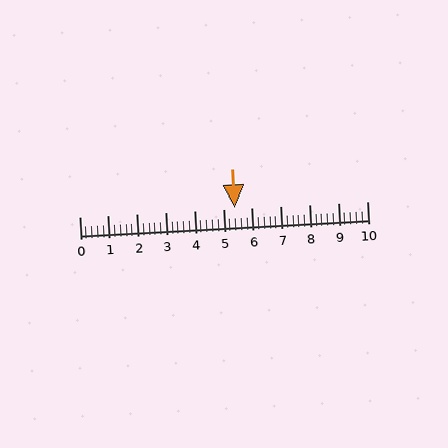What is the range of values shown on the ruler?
The ruler shows values from 0 to 10.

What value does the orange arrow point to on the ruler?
The orange arrow points to approximately 5.4.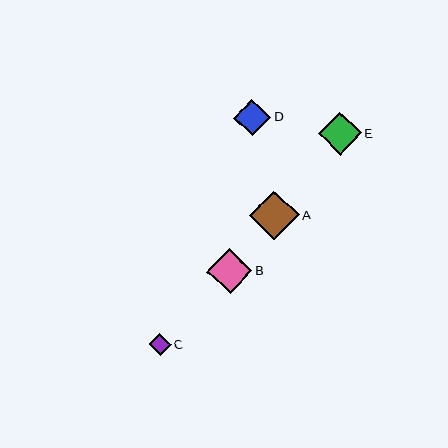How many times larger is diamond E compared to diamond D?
Diamond E is approximately 1.2 times the size of diamond D.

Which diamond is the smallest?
Diamond C is the smallest with a size of approximately 22 pixels.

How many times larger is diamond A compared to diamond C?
Diamond A is approximately 2.3 times the size of diamond C.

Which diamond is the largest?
Diamond A is the largest with a size of approximately 50 pixels.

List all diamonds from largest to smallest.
From largest to smallest: A, B, E, D, C.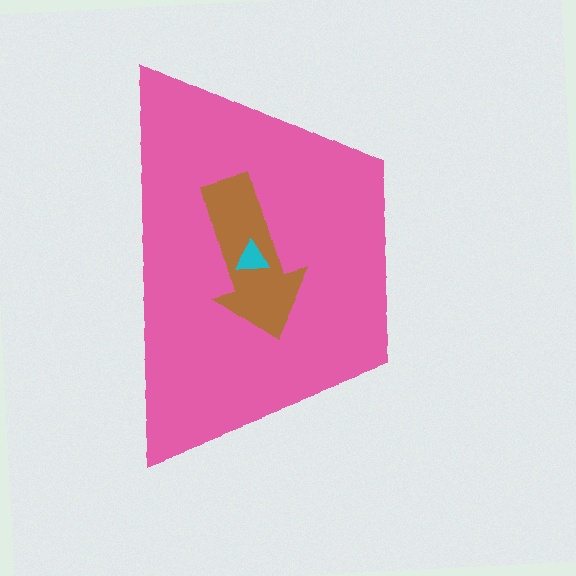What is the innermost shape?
The cyan triangle.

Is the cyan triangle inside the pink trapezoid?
Yes.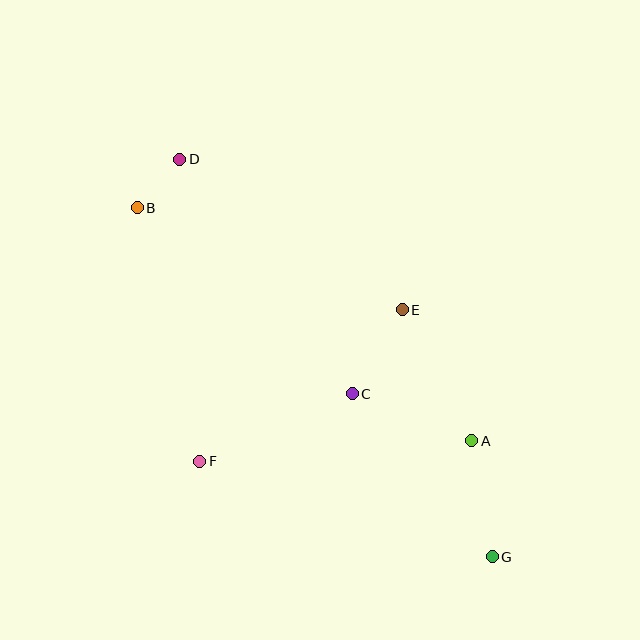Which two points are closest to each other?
Points B and D are closest to each other.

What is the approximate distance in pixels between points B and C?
The distance between B and C is approximately 284 pixels.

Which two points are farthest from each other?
Points D and G are farthest from each other.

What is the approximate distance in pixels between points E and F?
The distance between E and F is approximately 253 pixels.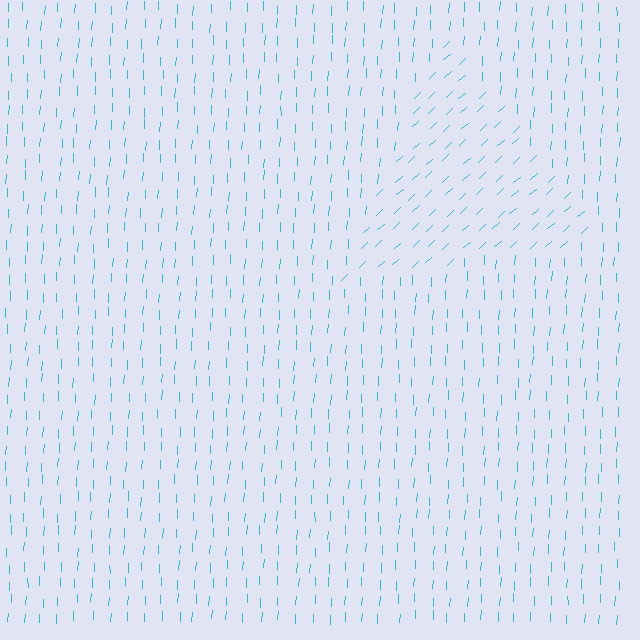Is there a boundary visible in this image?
Yes, there is a texture boundary formed by a change in line orientation.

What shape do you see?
I see a triangle.